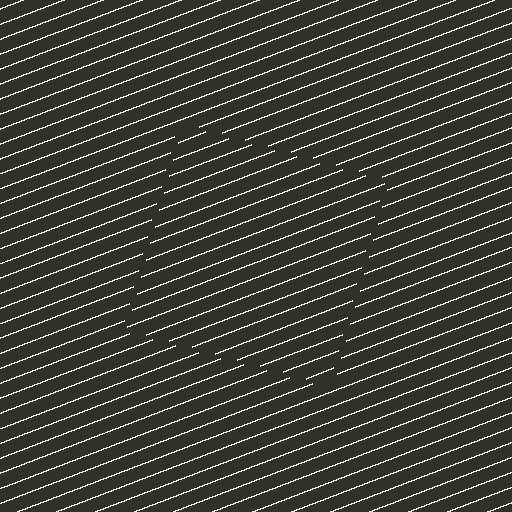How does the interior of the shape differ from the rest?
The interior of the shape contains the same grating, shifted by half a period — the contour is defined by the phase discontinuity where line-ends from the inner and outer gratings abut.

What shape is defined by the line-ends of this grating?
An illusory square. The interior of the shape contains the same grating, shifted by half a period — the contour is defined by the phase discontinuity where line-ends from the inner and outer gratings abut.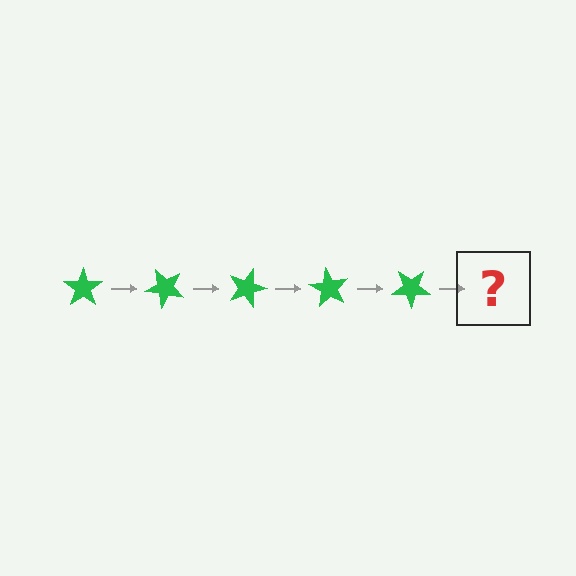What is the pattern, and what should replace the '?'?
The pattern is that the star rotates 45 degrees each step. The '?' should be a green star rotated 225 degrees.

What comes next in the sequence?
The next element should be a green star rotated 225 degrees.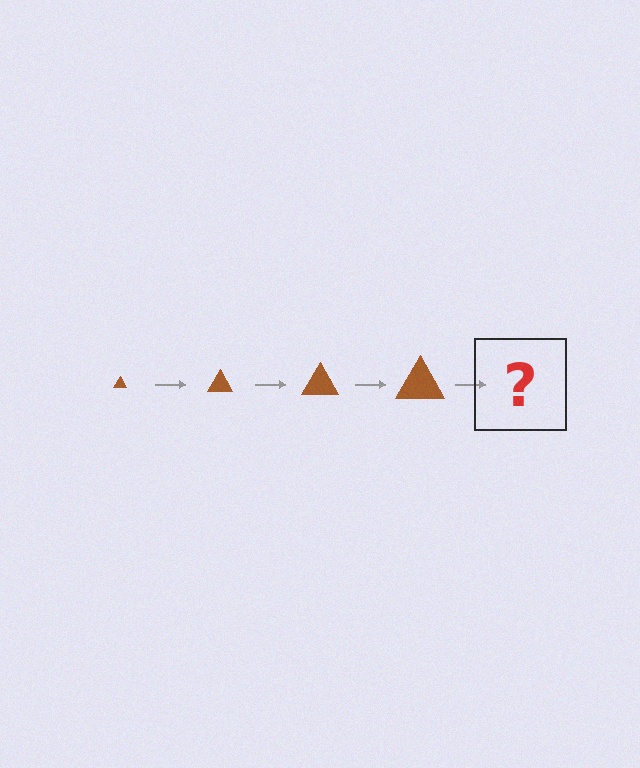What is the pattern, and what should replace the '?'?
The pattern is that the triangle gets progressively larger each step. The '?' should be a brown triangle, larger than the previous one.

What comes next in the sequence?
The next element should be a brown triangle, larger than the previous one.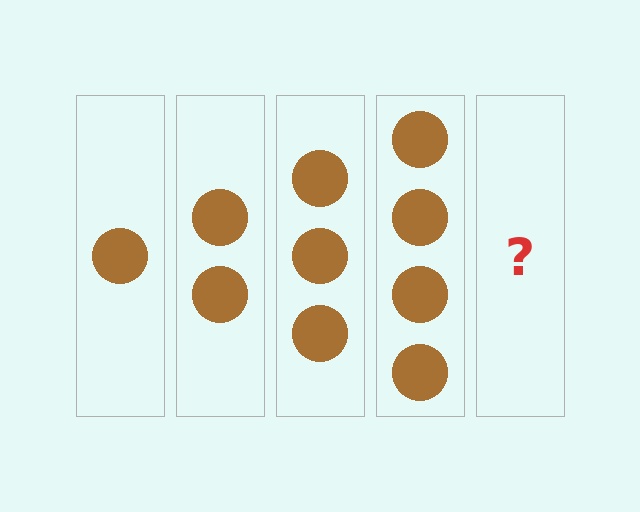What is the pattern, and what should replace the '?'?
The pattern is that each step adds one more circle. The '?' should be 5 circles.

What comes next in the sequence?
The next element should be 5 circles.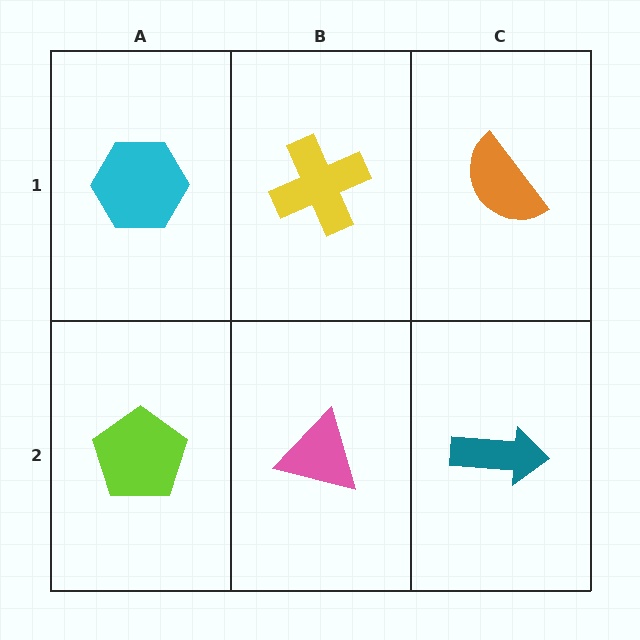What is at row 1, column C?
An orange semicircle.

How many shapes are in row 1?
3 shapes.